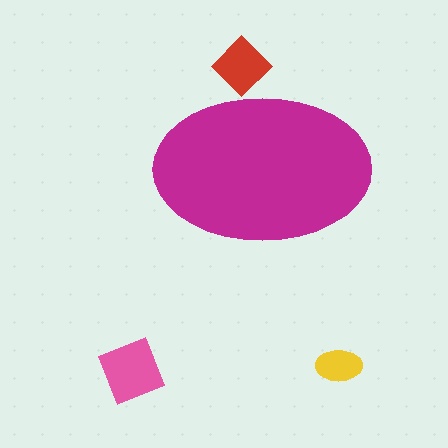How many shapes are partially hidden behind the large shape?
1 shape is partially hidden.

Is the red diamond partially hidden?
Yes, the red diamond is partially hidden behind the magenta ellipse.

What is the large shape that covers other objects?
A magenta ellipse.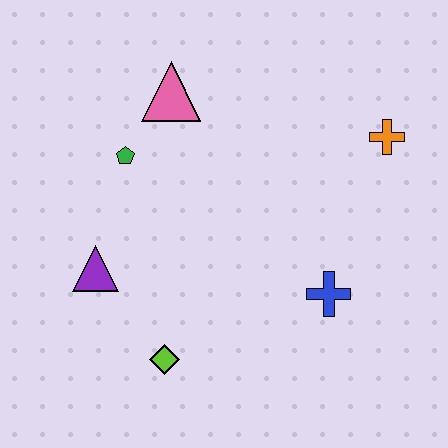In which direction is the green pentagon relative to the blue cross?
The green pentagon is to the left of the blue cross.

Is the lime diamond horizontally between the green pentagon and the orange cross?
Yes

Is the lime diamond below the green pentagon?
Yes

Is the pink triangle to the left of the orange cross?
Yes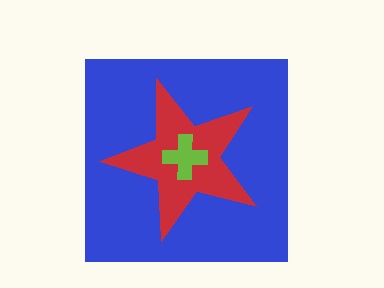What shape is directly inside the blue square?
The red star.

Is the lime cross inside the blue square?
Yes.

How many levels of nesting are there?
3.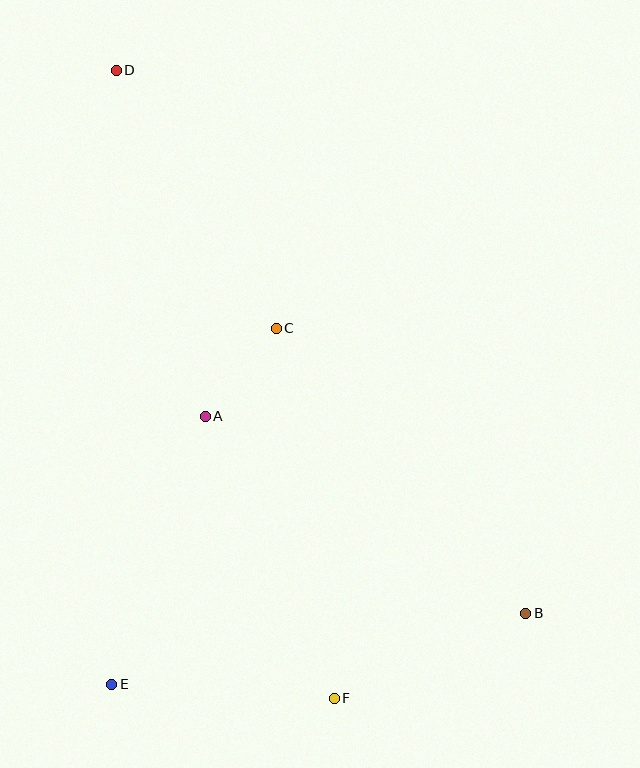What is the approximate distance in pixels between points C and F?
The distance between C and F is approximately 374 pixels.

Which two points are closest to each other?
Points A and C are closest to each other.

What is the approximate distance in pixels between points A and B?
The distance between A and B is approximately 376 pixels.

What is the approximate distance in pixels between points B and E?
The distance between B and E is approximately 420 pixels.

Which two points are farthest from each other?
Points B and D are farthest from each other.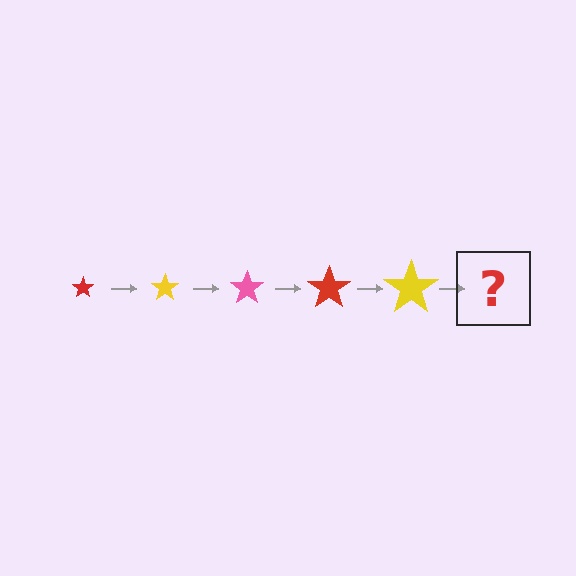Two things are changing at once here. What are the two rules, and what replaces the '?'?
The two rules are that the star grows larger each step and the color cycles through red, yellow, and pink. The '?' should be a pink star, larger than the previous one.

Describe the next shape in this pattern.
It should be a pink star, larger than the previous one.